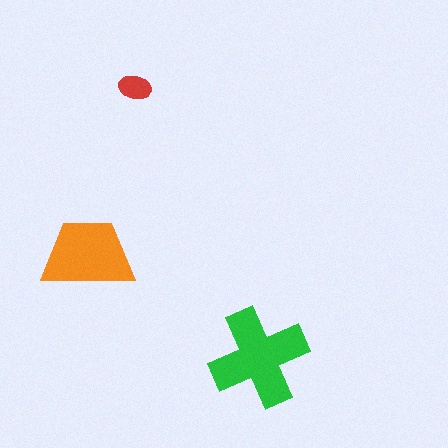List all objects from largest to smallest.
The green cross, the orange trapezoid, the red ellipse.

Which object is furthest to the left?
The orange trapezoid is leftmost.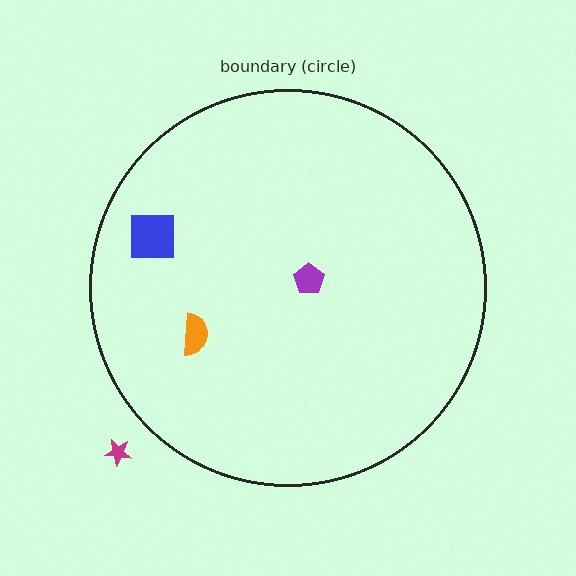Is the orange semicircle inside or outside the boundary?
Inside.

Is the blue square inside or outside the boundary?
Inside.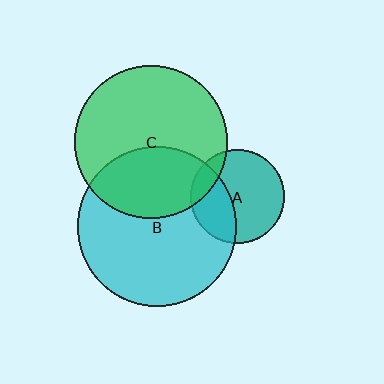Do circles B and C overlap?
Yes.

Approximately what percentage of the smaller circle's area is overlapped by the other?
Approximately 35%.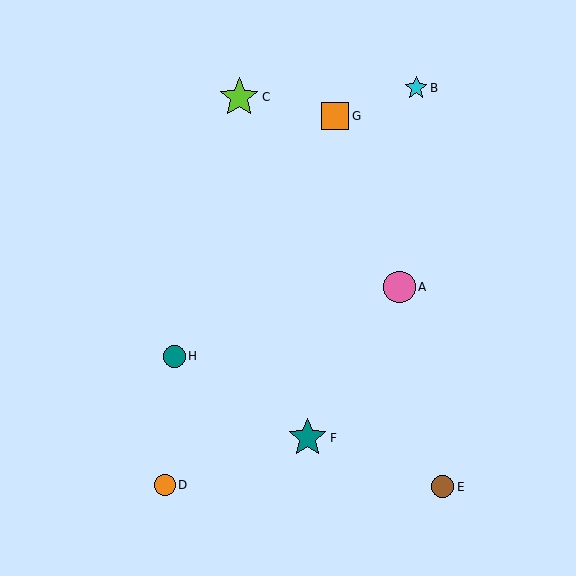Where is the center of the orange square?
The center of the orange square is at (335, 116).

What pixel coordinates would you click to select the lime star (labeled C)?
Click at (239, 97) to select the lime star C.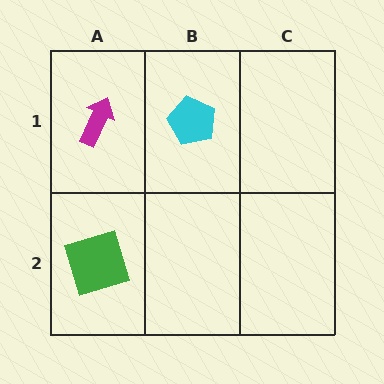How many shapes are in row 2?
1 shape.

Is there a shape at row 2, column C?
No, that cell is empty.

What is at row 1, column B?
A cyan pentagon.